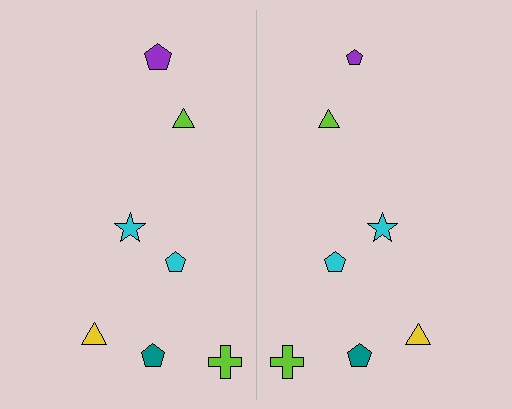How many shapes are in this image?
There are 14 shapes in this image.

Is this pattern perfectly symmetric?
No, the pattern is not perfectly symmetric. The purple pentagon on the right side has a different size than its mirror counterpart.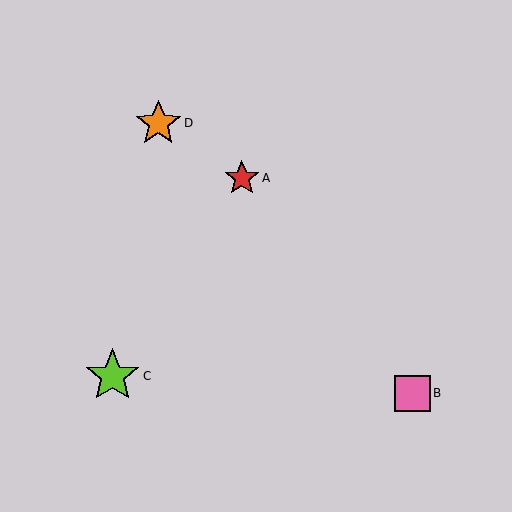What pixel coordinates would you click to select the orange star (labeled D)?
Click at (158, 123) to select the orange star D.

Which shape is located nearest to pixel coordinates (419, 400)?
The pink square (labeled B) at (412, 393) is nearest to that location.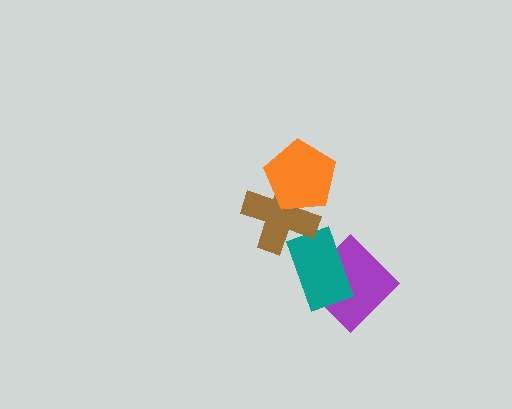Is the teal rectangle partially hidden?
Yes, it is partially covered by another shape.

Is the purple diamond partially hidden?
Yes, it is partially covered by another shape.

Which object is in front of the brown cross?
The orange pentagon is in front of the brown cross.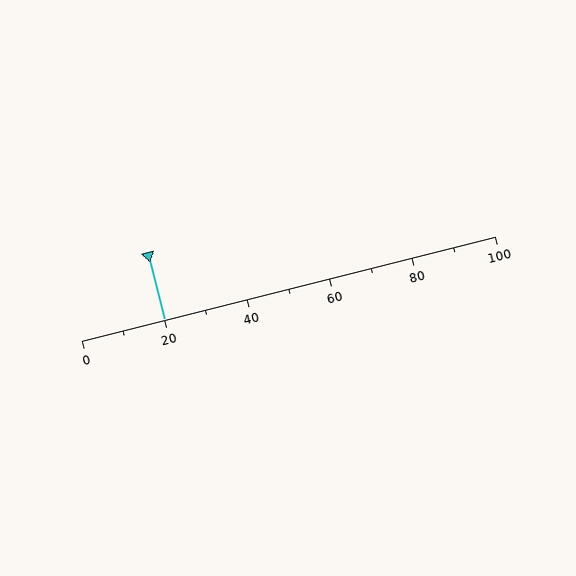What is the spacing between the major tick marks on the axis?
The major ticks are spaced 20 apart.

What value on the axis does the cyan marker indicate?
The marker indicates approximately 20.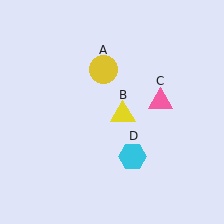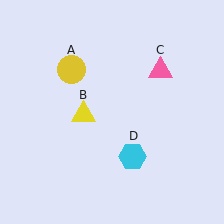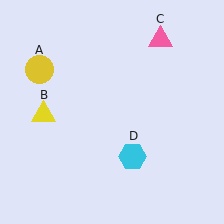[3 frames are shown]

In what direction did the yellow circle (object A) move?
The yellow circle (object A) moved left.